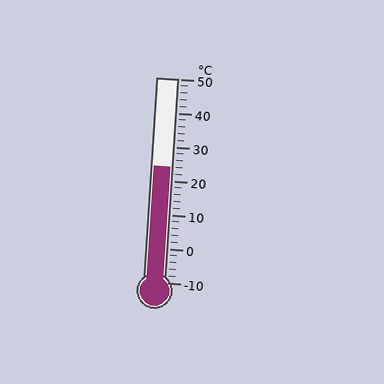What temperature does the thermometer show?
The thermometer shows approximately 24°C.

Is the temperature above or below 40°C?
The temperature is below 40°C.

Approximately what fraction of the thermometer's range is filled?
The thermometer is filled to approximately 55% of its range.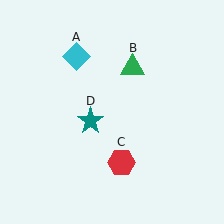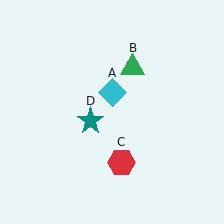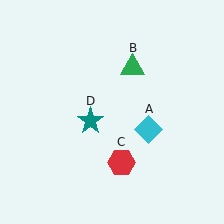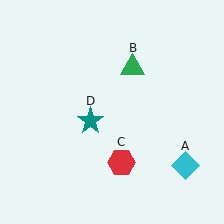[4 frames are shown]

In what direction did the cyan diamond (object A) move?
The cyan diamond (object A) moved down and to the right.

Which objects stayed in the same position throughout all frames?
Green triangle (object B) and red hexagon (object C) and teal star (object D) remained stationary.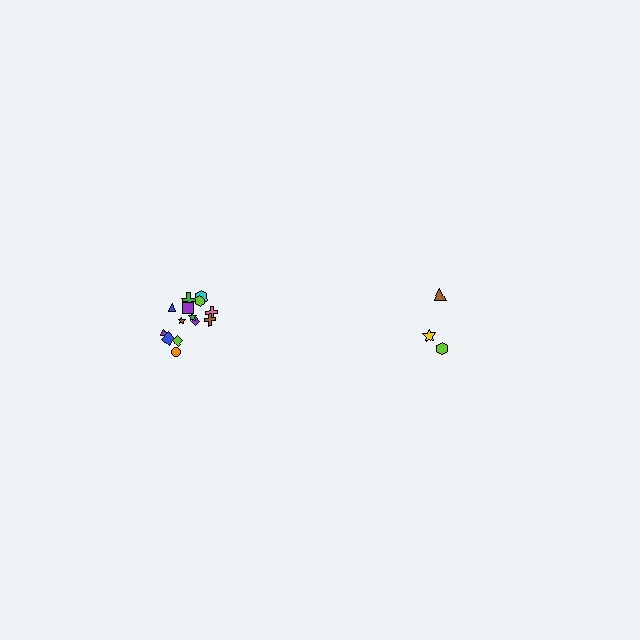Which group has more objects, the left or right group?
The left group.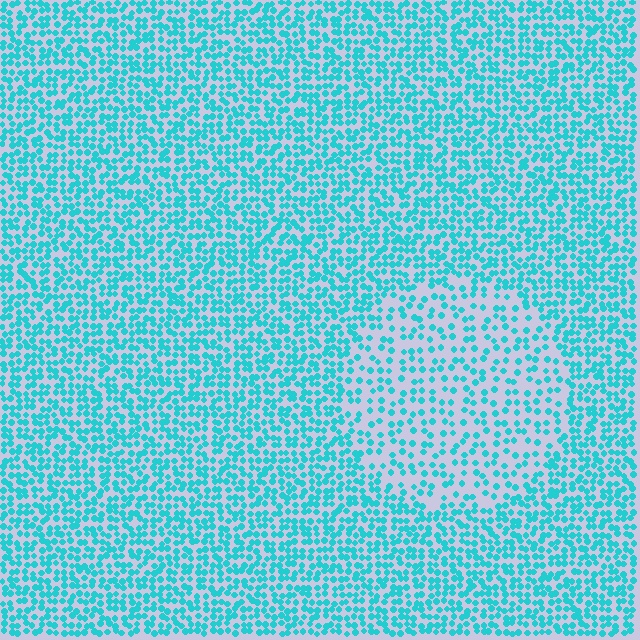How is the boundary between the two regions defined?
The boundary is defined by a change in element density (approximately 1.9x ratio). All elements are the same color, size, and shape.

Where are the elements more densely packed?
The elements are more densely packed outside the circle boundary.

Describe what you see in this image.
The image contains small cyan elements arranged at two different densities. A circle-shaped region is visible where the elements are less densely packed than the surrounding area.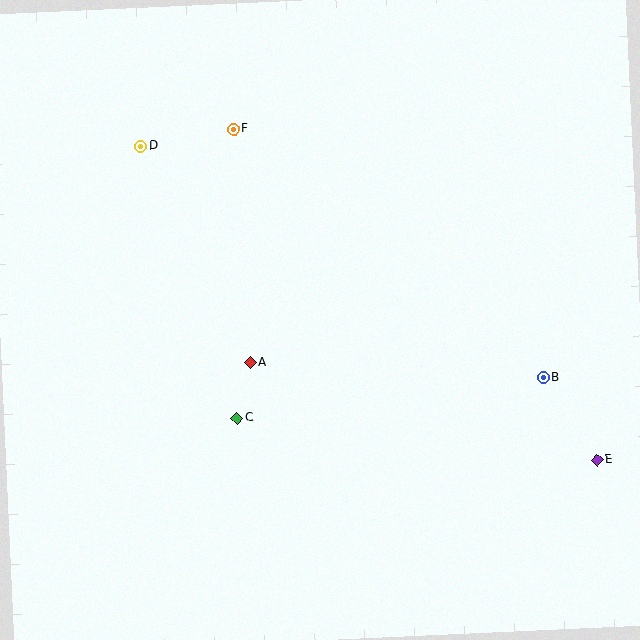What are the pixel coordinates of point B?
Point B is at (543, 378).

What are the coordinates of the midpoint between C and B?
The midpoint between C and B is at (390, 398).